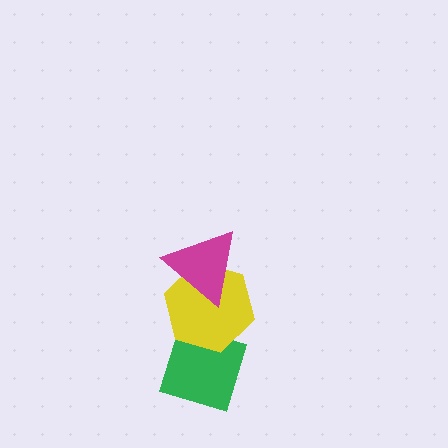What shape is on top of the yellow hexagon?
The magenta triangle is on top of the yellow hexagon.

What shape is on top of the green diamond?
The yellow hexagon is on top of the green diamond.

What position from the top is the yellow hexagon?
The yellow hexagon is 2nd from the top.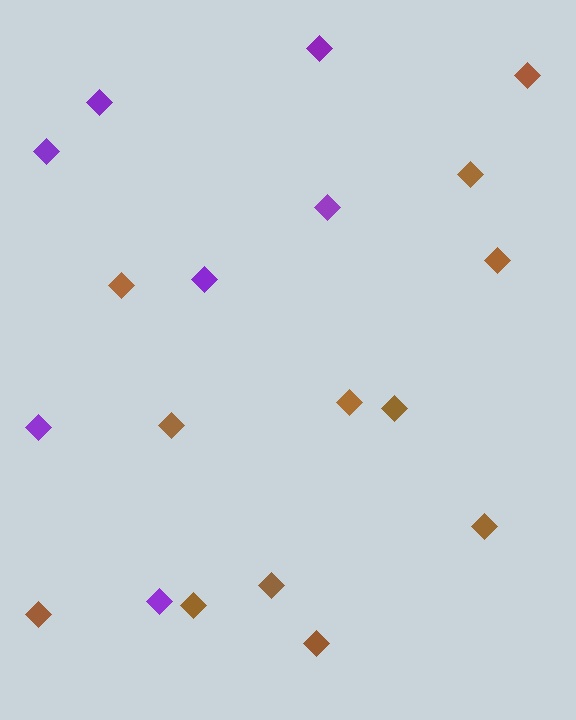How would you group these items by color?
There are 2 groups: one group of purple diamonds (7) and one group of brown diamonds (12).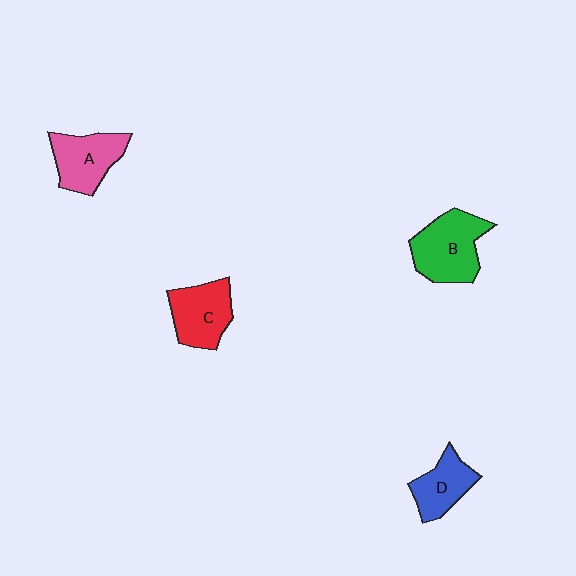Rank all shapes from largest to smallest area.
From largest to smallest: B (green), C (red), A (pink), D (blue).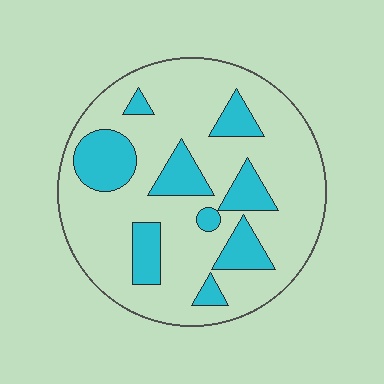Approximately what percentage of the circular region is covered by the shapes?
Approximately 25%.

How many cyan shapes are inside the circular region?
9.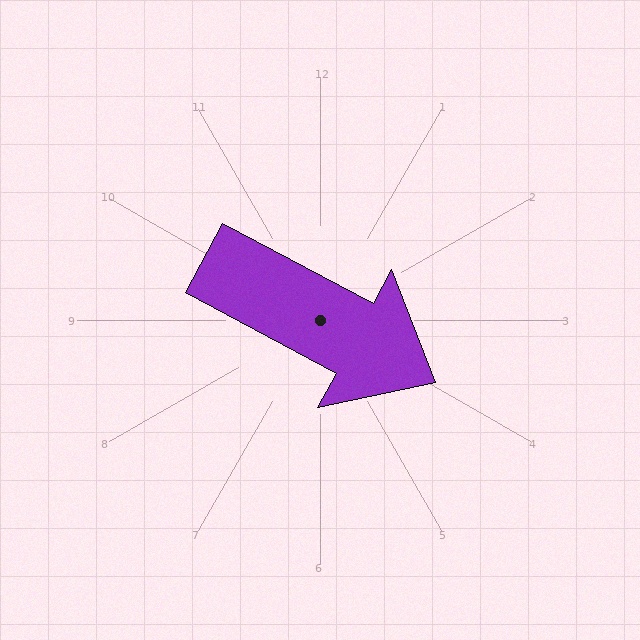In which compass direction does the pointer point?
Southeast.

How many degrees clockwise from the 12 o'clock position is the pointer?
Approximately 118 degrees.